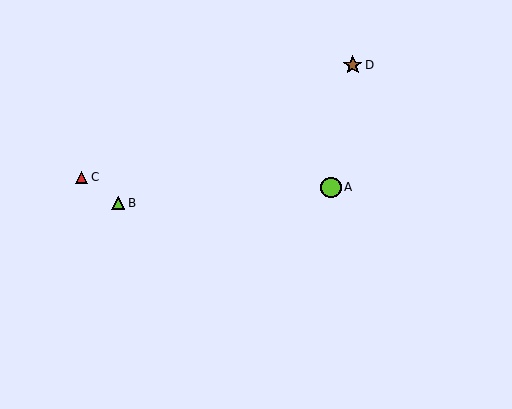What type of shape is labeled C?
Shape C is a red triangle.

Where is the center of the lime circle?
The center of the lime circle is at (331, 187).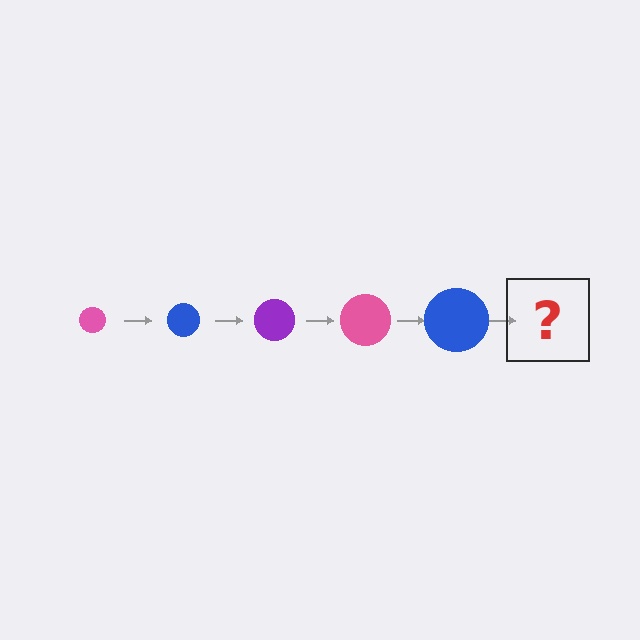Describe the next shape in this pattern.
It should be a purple circle, larger than the previous one.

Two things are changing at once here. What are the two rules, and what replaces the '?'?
The two rules are that the circle grows larger each step and the color cycles through pink, blue, and purple. The '?' should be a purple circle, larger than the previous one.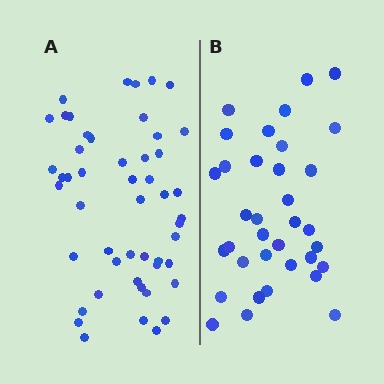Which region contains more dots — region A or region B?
Region A (the left region) has more dots.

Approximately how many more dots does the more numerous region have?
Region A has approximately 15 more dots than region B.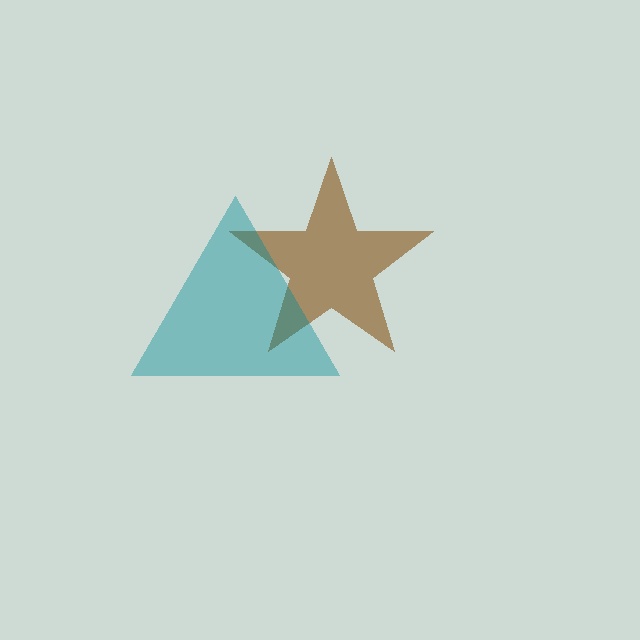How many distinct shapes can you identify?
There are 2 distinct shapes: a brown star, a teal triangle.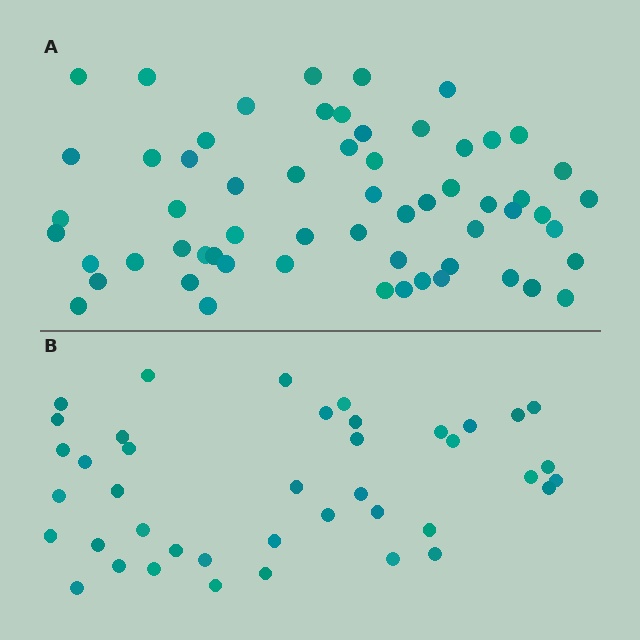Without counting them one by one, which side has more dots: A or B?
Region A (the top region) has more dots.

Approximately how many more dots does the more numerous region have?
Region A has approximately 20 more dots than region B.